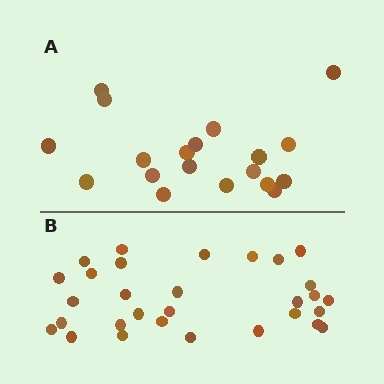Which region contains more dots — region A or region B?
Region B (the bottom region) has more dots.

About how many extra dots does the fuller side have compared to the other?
Region B has roughly 12 or so more dots than region A.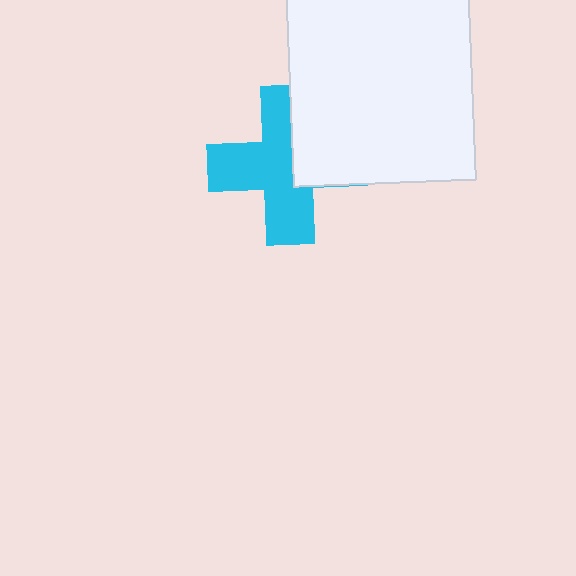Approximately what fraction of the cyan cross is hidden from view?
Roughly 34% of the cyan cross is hidden behind the white rectangle.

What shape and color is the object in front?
The object in front is a white rectangle.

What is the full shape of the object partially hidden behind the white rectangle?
The partially hidden object is a cyan cross.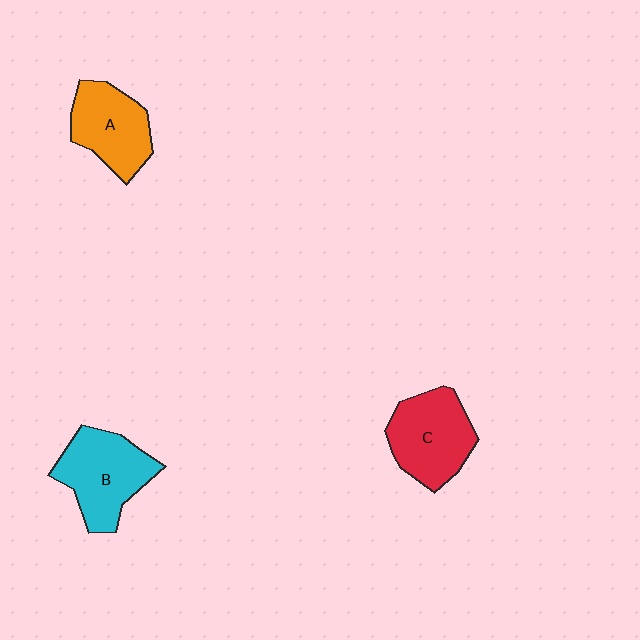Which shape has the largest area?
Shape B (cyan).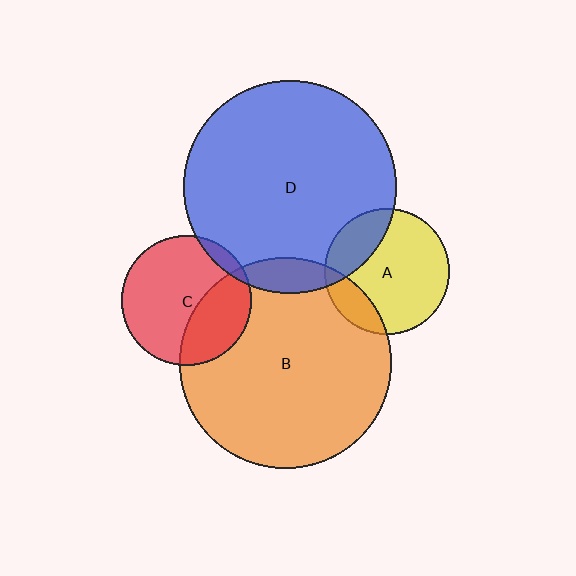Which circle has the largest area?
Circle D (blue).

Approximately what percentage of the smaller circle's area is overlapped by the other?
Approximately 15%.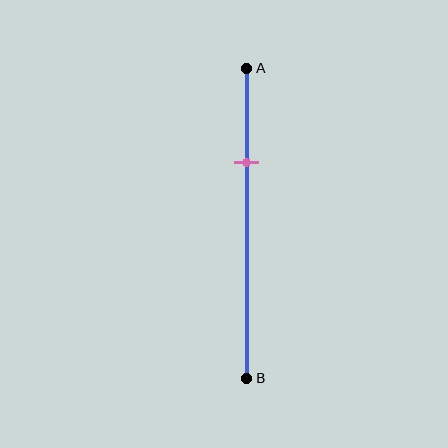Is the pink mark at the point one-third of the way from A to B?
Yes, the mark is approximately at the one-third point.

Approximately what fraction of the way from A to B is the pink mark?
The pink mark is approximately 30% of the way from A to B.